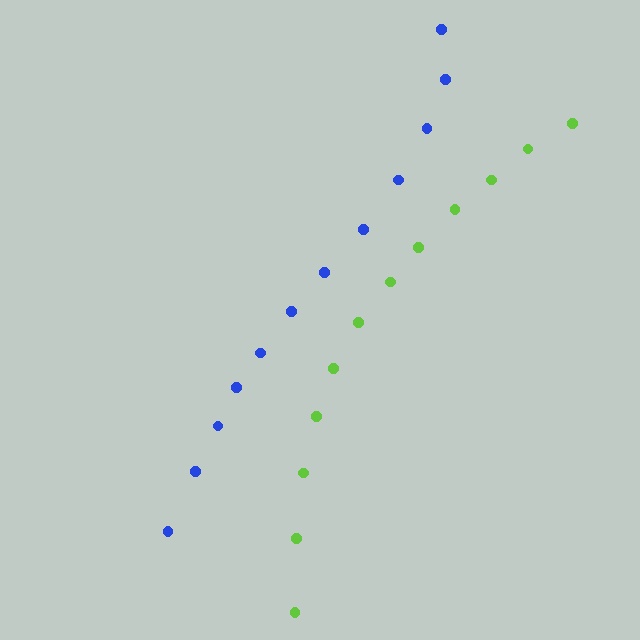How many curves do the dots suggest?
There are 2 distinct paths.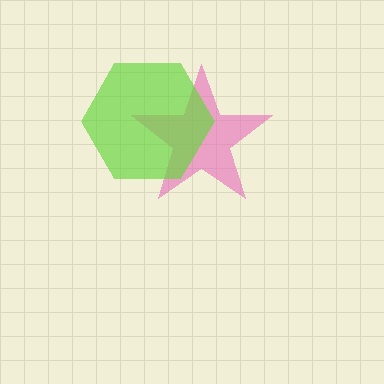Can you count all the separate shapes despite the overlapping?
Yes, there are 2 separate shapes.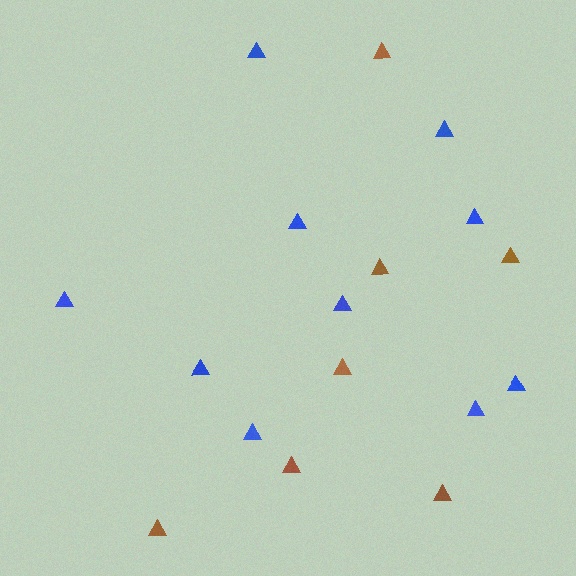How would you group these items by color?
There are 2 groups: one group of brown triangles (7) and one group of blue triangles (10).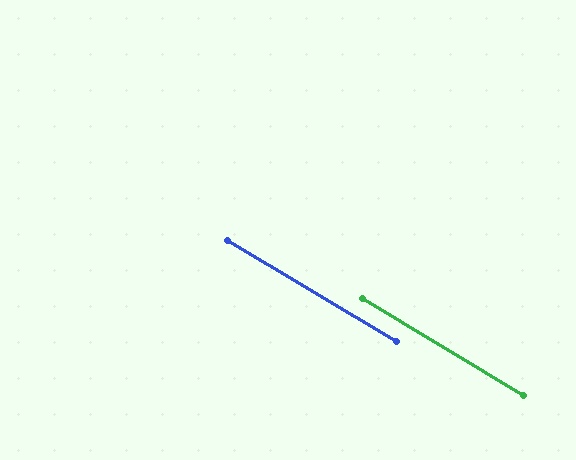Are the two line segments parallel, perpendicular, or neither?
Parallel — their directions differ by only 0.2°.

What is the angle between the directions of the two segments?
Approximately 0 degrees.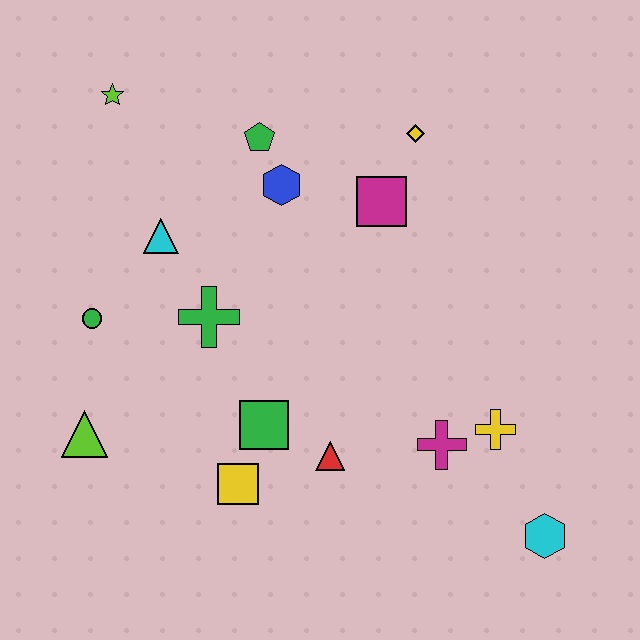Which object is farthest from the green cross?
The cyan hexagon is farthest from the green cross.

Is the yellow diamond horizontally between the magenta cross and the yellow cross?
No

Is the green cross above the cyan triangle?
No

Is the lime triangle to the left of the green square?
Yes